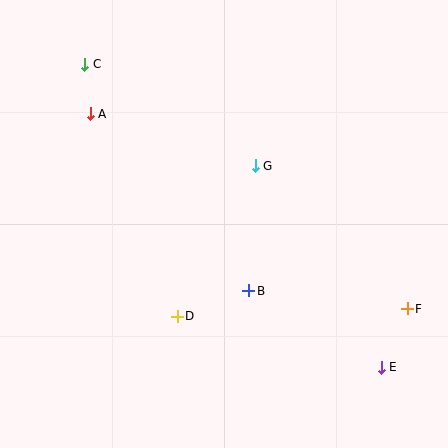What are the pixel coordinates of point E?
Point E is at (381, 367).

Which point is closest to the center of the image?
Point G at (255, 166) is closest to the center.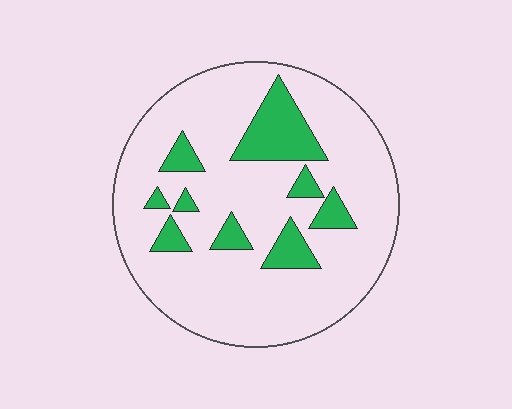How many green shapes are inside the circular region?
9.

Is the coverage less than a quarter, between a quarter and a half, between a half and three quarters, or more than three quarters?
Less than a quarter.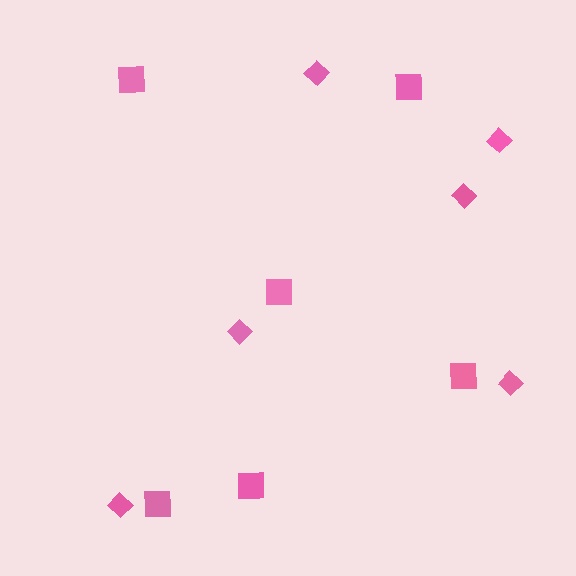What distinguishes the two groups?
There are 2 groups: one group of squares (6) and one group of diamonds (6).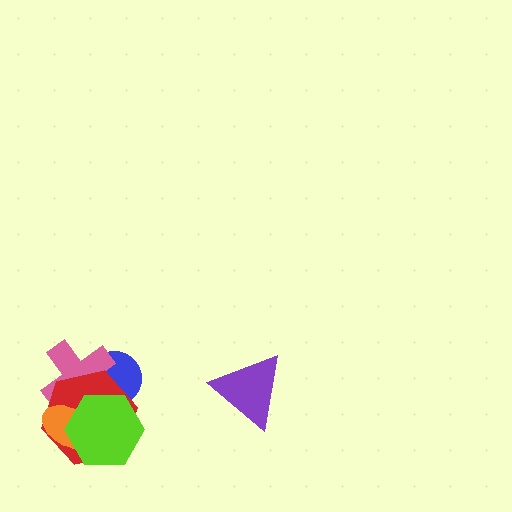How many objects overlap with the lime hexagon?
4 objects overlap with the lime hexagon.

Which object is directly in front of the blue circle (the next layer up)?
The pink cross is directly in front of the blue circle.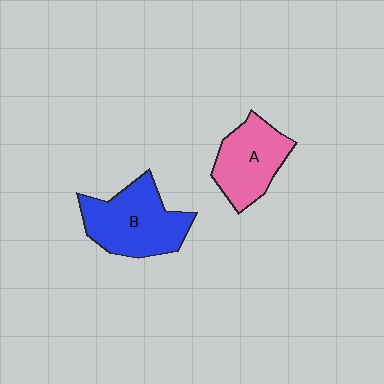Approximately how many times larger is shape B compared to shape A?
Approximately 1.3 times.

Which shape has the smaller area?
Shape A (pink).